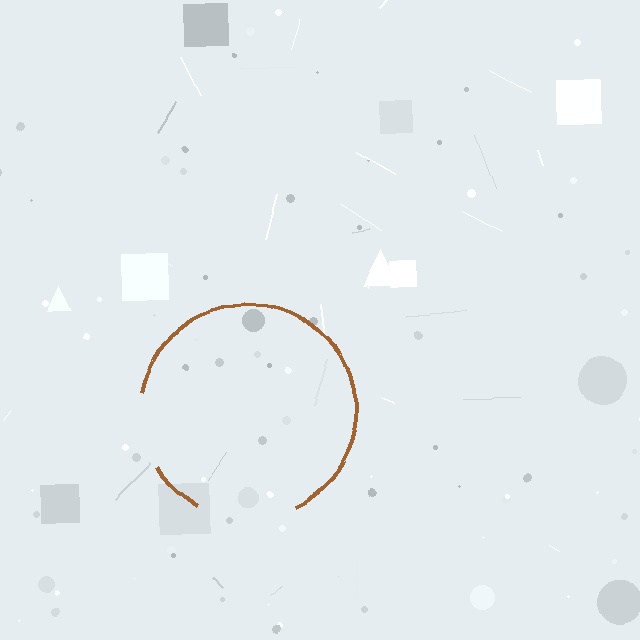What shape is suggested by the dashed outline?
The dashed outline suggests a circle.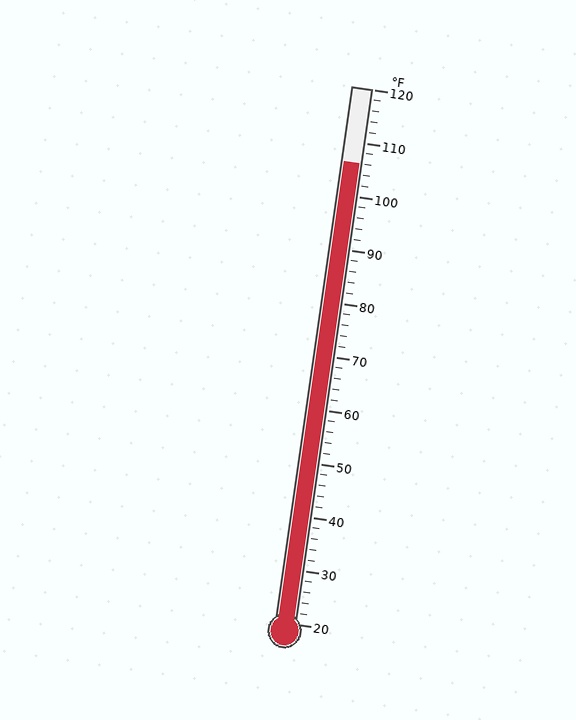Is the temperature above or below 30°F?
The temperature is above 30°F.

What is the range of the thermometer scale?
The thermometer scale ranges from 20°F to 120°F.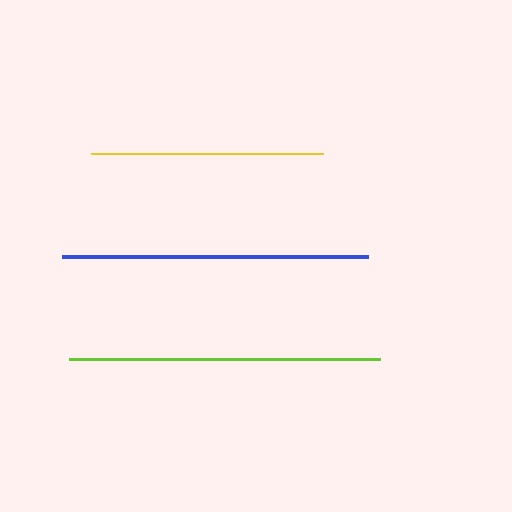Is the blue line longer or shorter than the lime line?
The lime line is longer than the blue line.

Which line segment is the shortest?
The yellow line is the shortest at approximately 232 pixels.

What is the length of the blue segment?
The blue segment is approximately 307 pixels long.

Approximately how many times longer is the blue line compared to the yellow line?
The blue line is approximately 1.3 times the length of the yellow line.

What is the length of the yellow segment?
The yellow segment is approximately 232 pixels long.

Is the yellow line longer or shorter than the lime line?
The lime line is longer than the yellow line.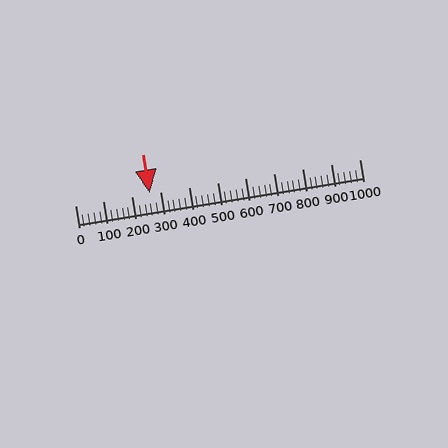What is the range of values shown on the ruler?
The ruler shows values from 0 to 1000.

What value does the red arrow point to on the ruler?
The red arrow points to approximately 261.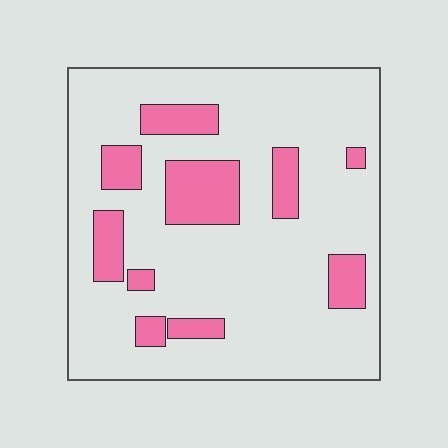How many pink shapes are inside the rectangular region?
10.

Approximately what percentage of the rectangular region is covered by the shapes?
Approximately 20%.